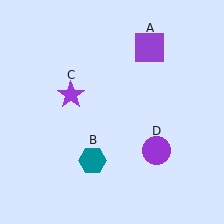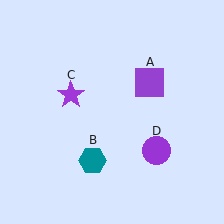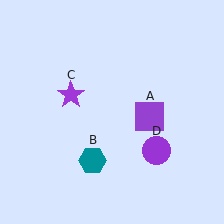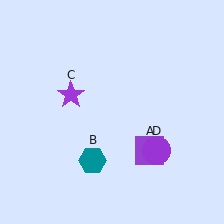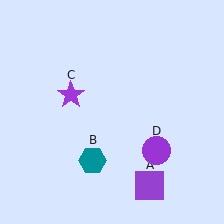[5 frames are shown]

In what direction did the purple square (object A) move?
The purple square (object A) moved down.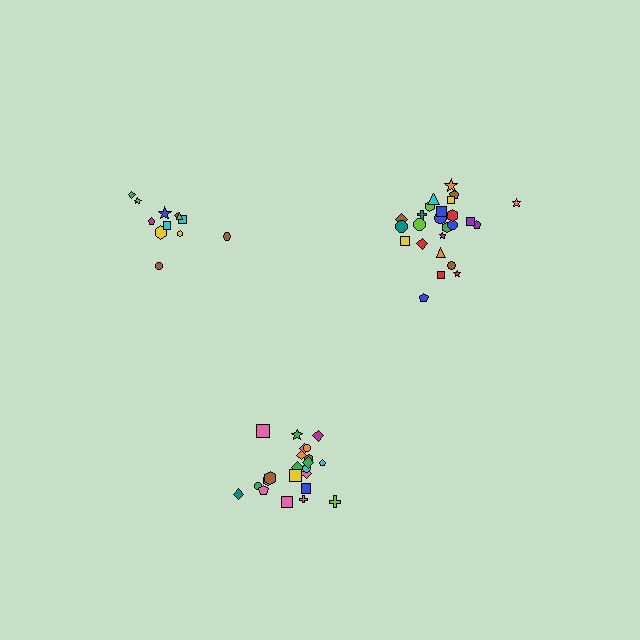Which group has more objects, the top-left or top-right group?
The top-right group.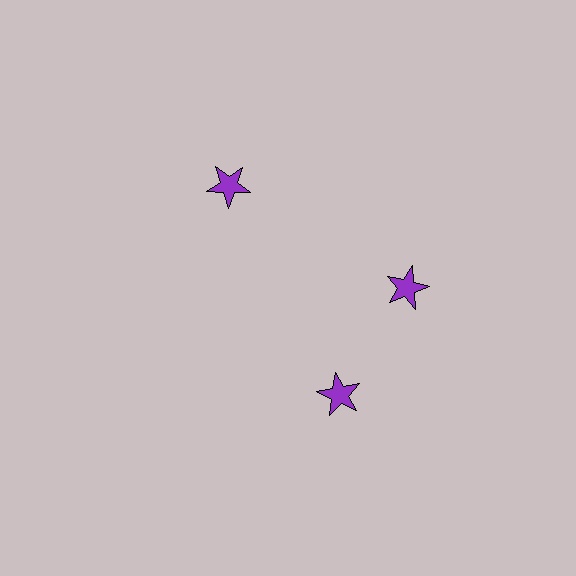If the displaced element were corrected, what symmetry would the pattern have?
It would have 3-fold rotational symmetry — the pattern would map onto itself every 120 degrees.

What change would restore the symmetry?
The symmetry would be restored by rotating it back into even spacing with its neighbors so that all 3 stars sit at equal angles and equal distance from the center.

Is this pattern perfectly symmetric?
No. The 3 purple stars are arranged in a ring, but one element near the 7 o'clock position is rotated out of alignment along the ring, breaking the 3-fold rotational symmetry.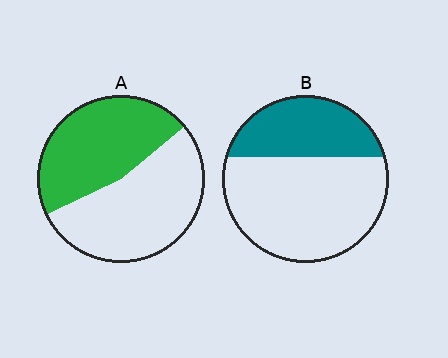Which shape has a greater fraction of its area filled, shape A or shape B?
Shape A.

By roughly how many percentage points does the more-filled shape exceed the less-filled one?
By roughly 15 percentage points (A over B).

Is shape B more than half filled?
No.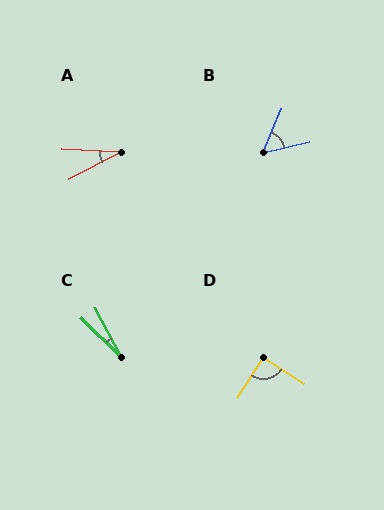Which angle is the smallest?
C, at approximately 17 degrees.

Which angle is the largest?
D, at approximately 90 degrees.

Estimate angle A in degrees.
Approximately 30 degrees.